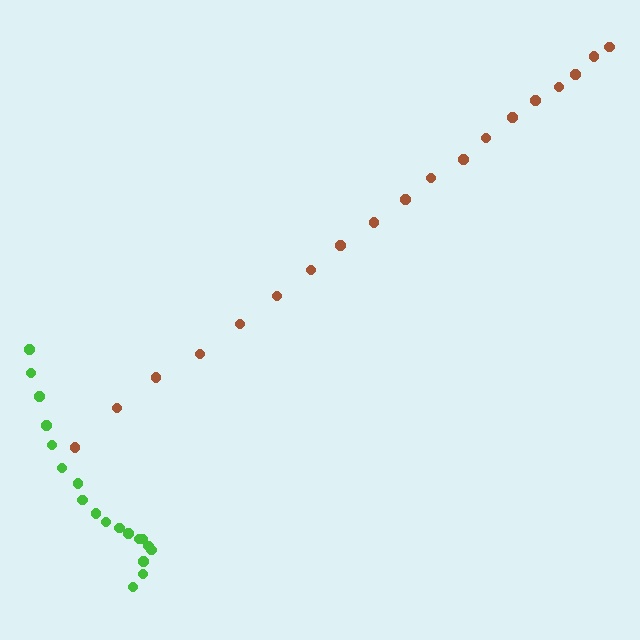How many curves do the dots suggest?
There are 2 distinct paths.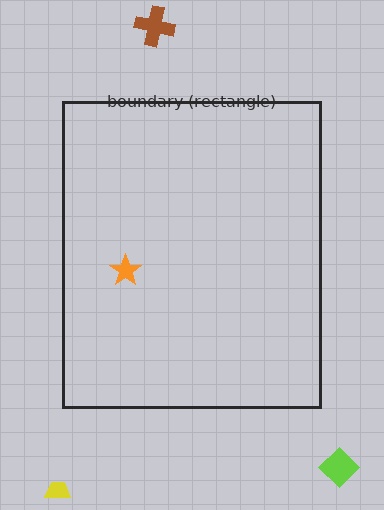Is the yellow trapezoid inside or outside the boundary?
Outside.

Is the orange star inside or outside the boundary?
Inside.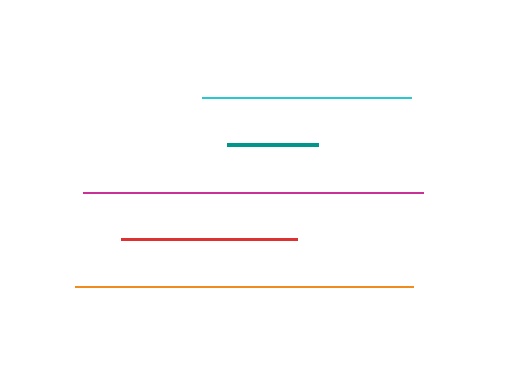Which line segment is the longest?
The magenta line is the longest at approximately 341 pixels.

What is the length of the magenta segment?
The magenta segment is approximately 341 pixels long.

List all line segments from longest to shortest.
From longest to shortest: magenta, orange, cyan, red, teal.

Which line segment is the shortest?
The teal line is the shortest at approximately 90 pixels.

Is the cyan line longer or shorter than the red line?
The cyan line is longer than the red line.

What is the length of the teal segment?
The teal segment is approximately 90 pixels long.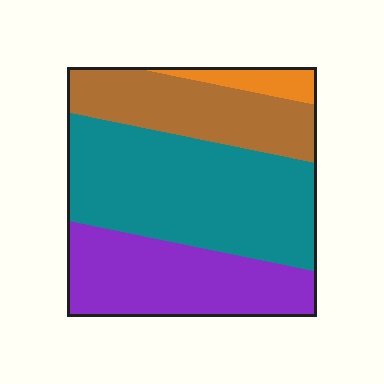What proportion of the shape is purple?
Purple takes up about one quarter (1/4) of the shape.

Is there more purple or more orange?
Purple.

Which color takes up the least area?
Orange, at roughly 5%.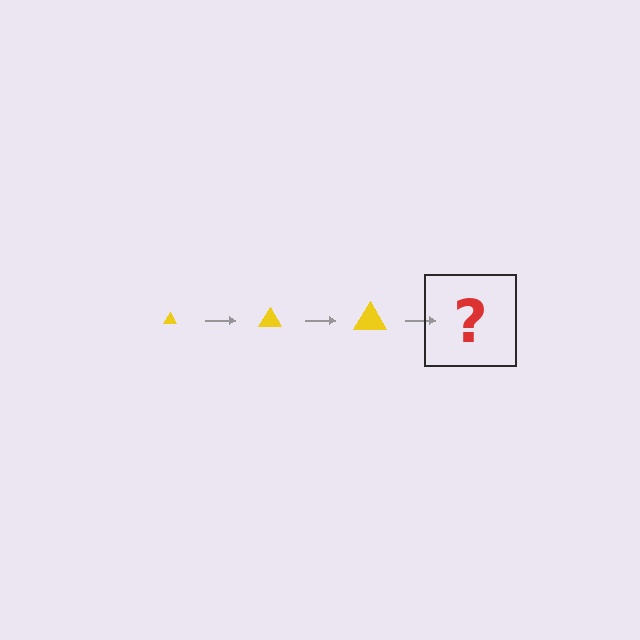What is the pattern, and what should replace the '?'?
The pattern is that the triangle gets progressively larger each step. The '?' should be a yellow triangle, larger than the previous one.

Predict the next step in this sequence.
The next step is a yellow triangle, larger than the previous one.